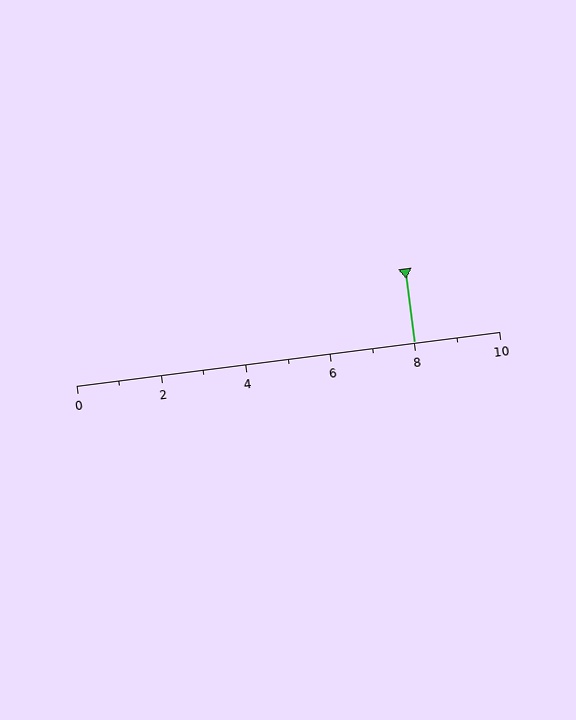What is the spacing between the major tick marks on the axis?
The major ticks are spaced 2 apart.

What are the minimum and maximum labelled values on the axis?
The axis runs from 0 to 10.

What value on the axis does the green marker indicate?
The marker indicates approximately 8.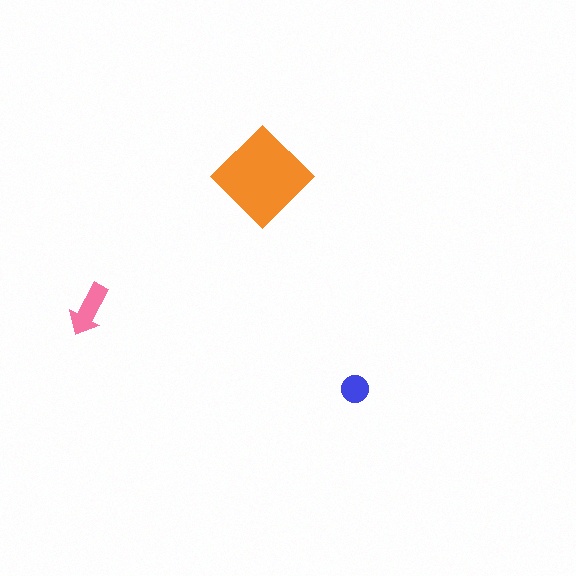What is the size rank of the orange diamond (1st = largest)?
1st.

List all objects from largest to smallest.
The orange diamond, the pink arrow, the blue circle.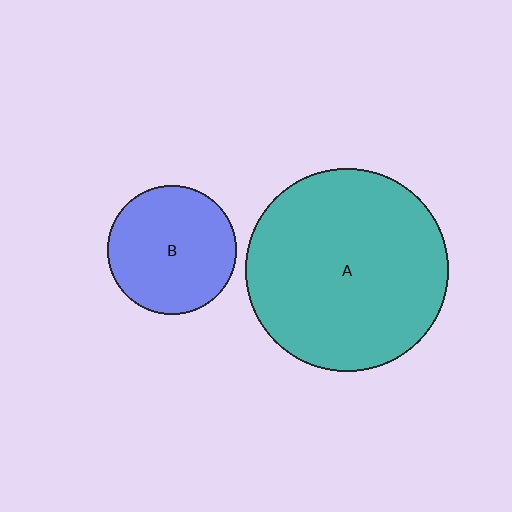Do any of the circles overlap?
No, none of the circles overlap.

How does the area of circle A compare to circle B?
Approximately 2.5 times.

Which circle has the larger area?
Circle A (teal).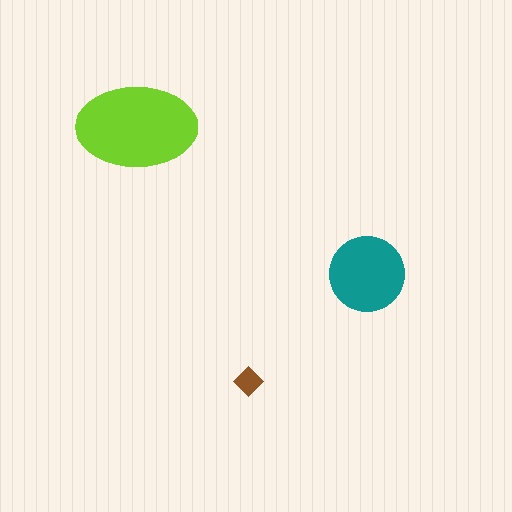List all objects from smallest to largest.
The brown diamond, the teal circle, the lime ellipse.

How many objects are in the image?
There are 3 objects in the image.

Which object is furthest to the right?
The teal circle is rightmost.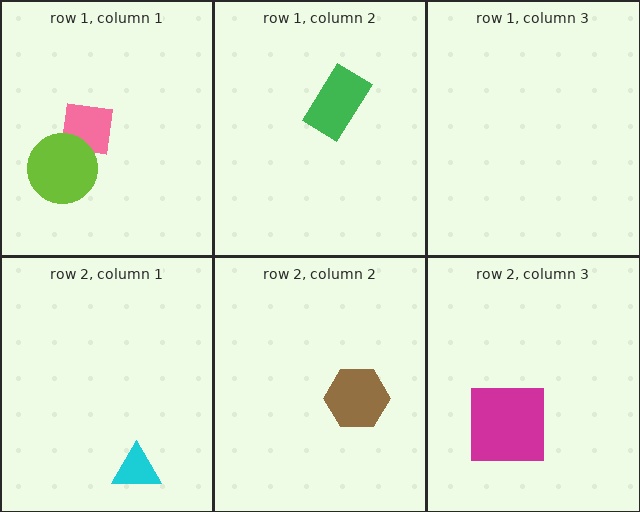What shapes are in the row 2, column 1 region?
The cyan triangle.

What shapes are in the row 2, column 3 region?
The magenta square.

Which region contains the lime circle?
The row 1, column 1 region.